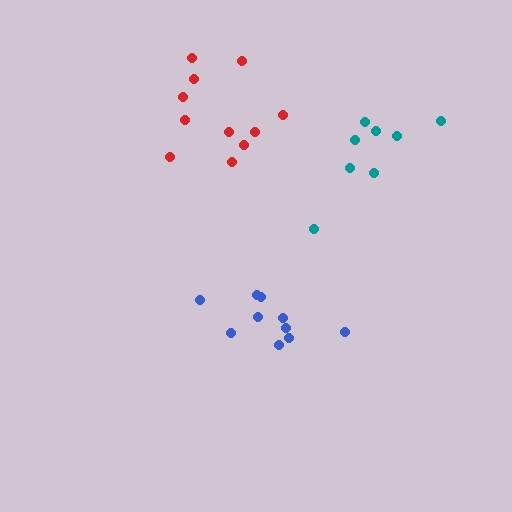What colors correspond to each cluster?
The clusters are colored: red, teal, blue.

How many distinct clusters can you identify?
There are 3 distinct clusters.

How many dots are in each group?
Group 1: 11 dots, Group 2: 8 dots, Group 3: 10 dots (29 total).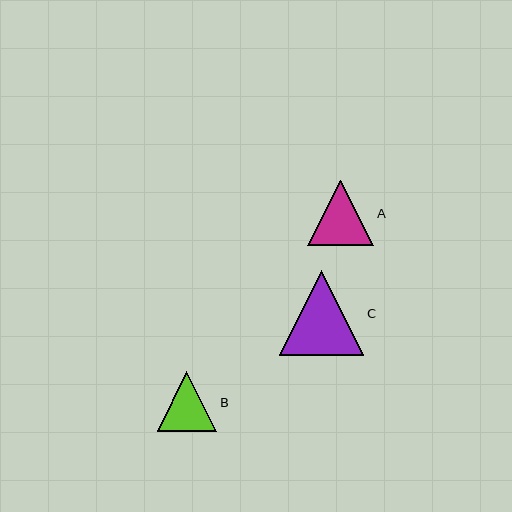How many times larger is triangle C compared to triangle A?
Triangle C is approximately 1.3 times the size of triangle A.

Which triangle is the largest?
Triangle C is the largest with a size of approximately 85 pixels.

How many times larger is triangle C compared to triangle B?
Triangle C is approximately 1.4 times the size of triangle B.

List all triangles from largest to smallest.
From largest to smallest: C, A, B.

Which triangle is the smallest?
Triangle B is the smallest with a size of approximately 59 pixels.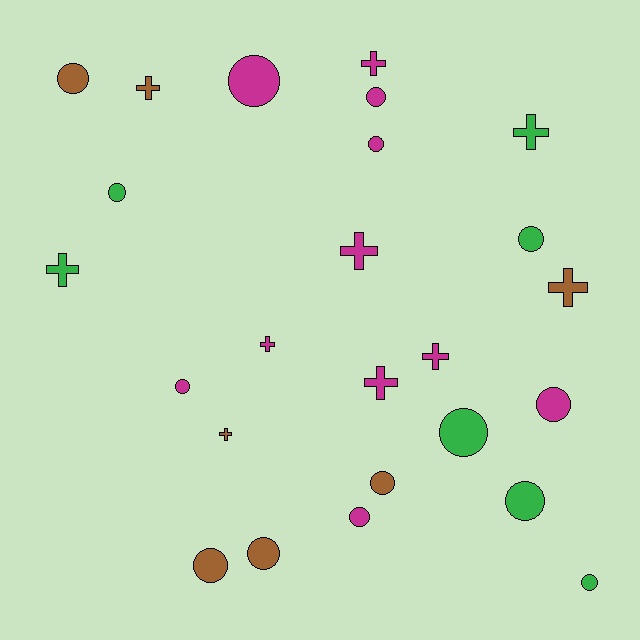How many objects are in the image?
There are 25 objects.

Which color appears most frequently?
Magenta, with 11 objects.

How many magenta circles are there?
There are 6 magenta circles.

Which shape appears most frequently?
Circle, with 15 objects.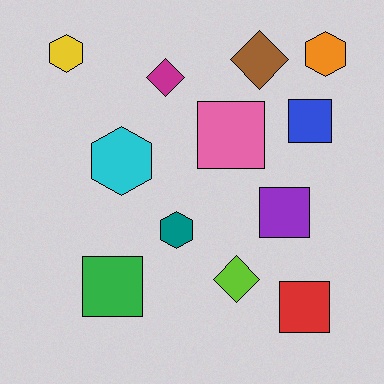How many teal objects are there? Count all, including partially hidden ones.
There is 1 teal object.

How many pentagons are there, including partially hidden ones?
There are no pentagons.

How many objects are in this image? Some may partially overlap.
There are 12 objects.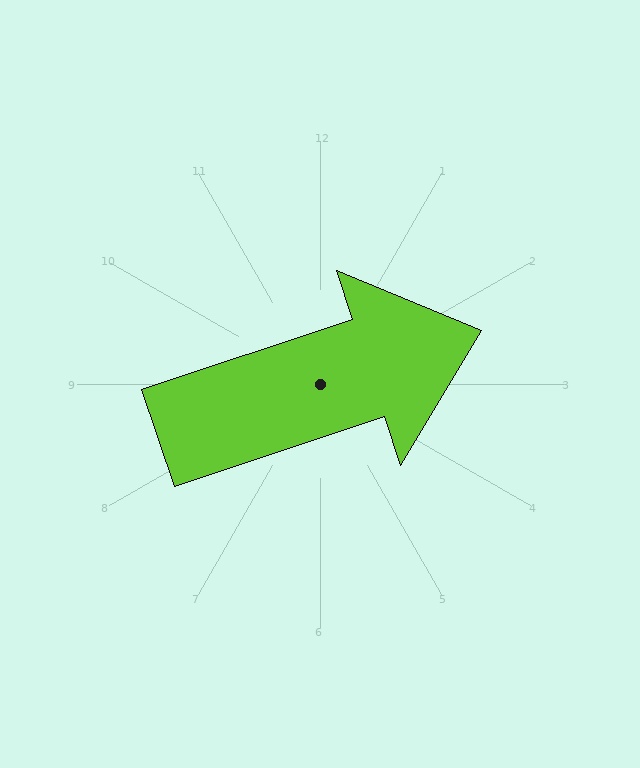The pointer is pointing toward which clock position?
Roughly 2 o'clock.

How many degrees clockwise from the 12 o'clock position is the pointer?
Approximately 72 degrees.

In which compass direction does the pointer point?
East.